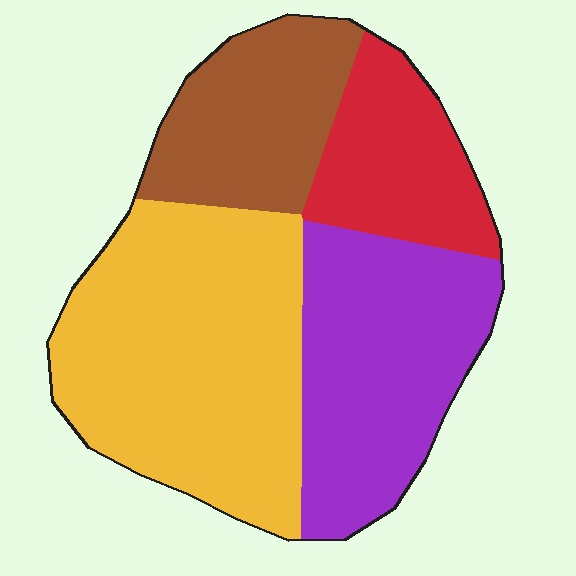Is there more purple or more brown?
Purple.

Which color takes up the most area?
Yellow, at roughly 40%.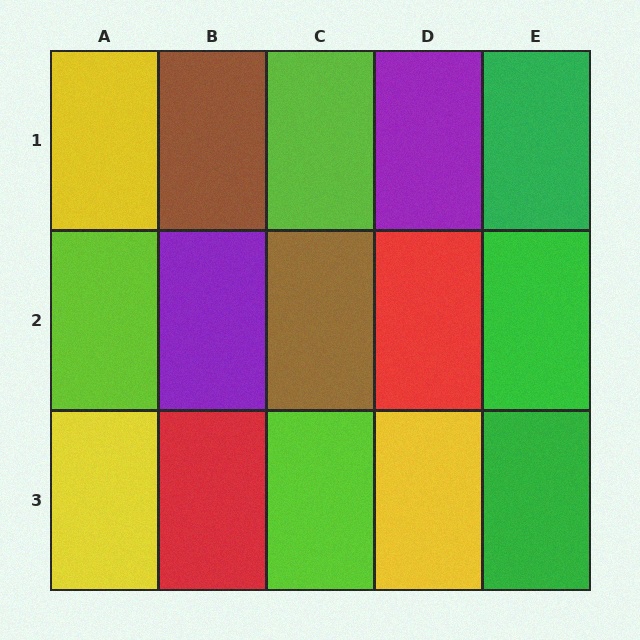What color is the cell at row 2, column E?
Green.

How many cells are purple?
2 cells are purple.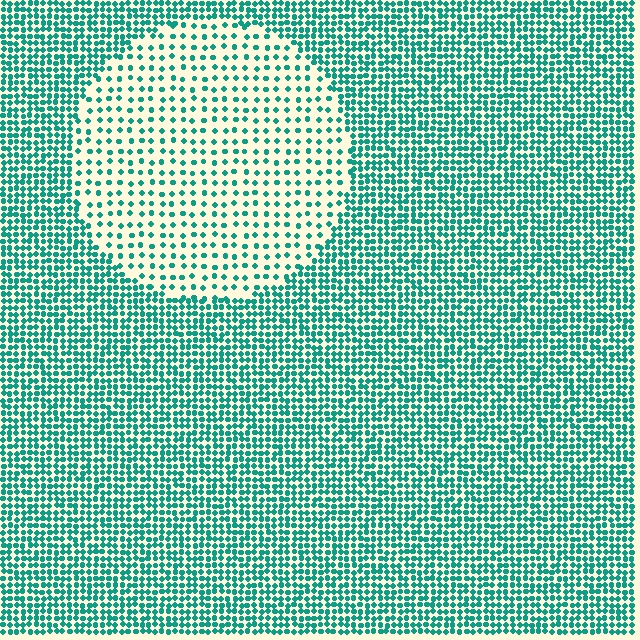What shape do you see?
I see a circle.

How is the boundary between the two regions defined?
The boundary is defined by a change in element density (approximately 2.5x ratio). All elements are the same color, size, and shape.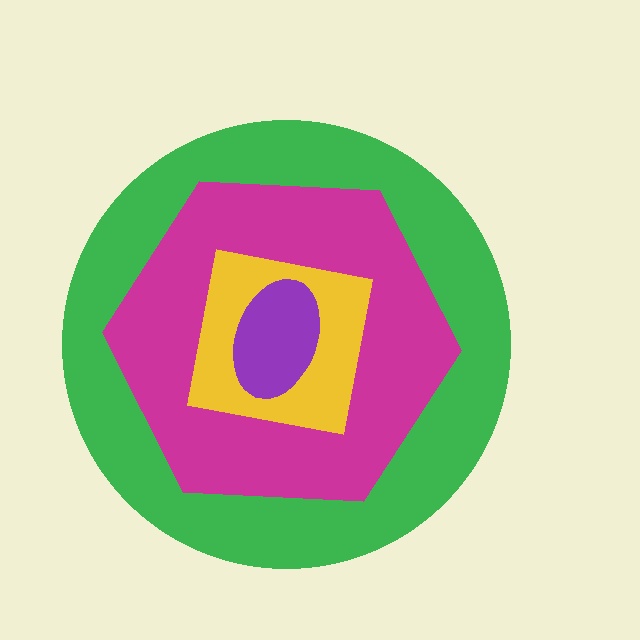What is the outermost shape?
The green circle.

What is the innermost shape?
The purple ellipse.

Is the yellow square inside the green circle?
Yes.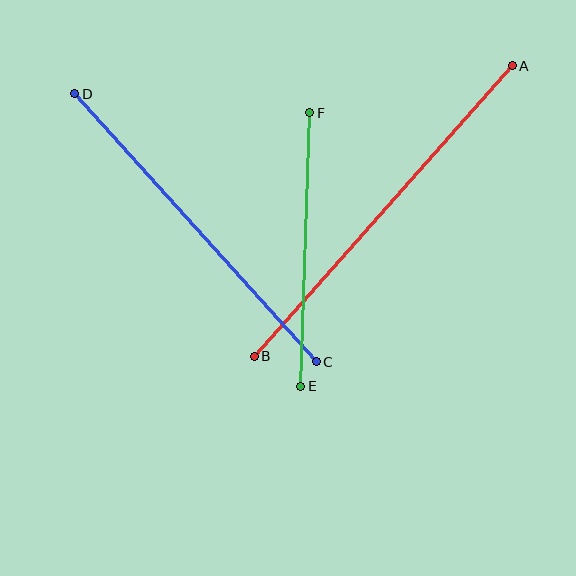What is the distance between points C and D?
The distance is approximately 361 pixels.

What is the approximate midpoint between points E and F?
The midpoint is at approximately (305, 250) pixels.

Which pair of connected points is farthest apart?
Points A and B are farthest apart.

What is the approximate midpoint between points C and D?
The midpoint is at approximately (195, 228) pixels.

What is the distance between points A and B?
The distance is approximately 389 pixels.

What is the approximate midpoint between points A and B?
The midpoint is at approximately (383, 211) pixels.